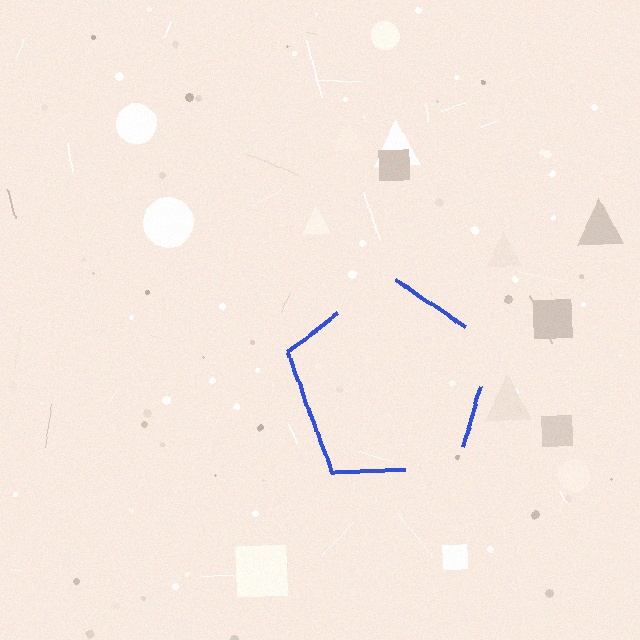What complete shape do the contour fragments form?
The contour fragments form a pentagon.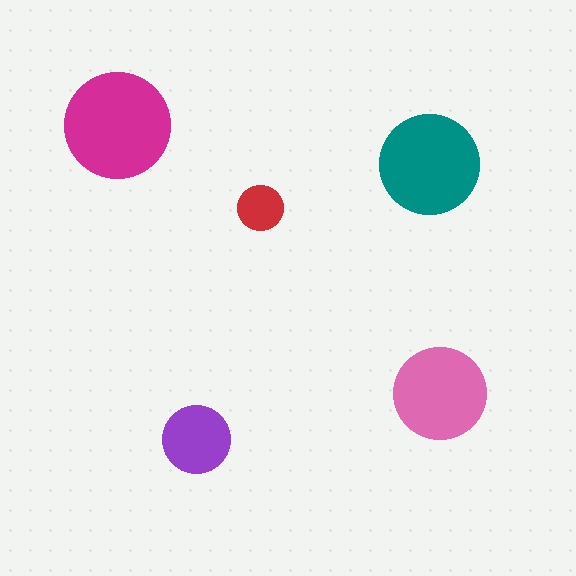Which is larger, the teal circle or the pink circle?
The teal one.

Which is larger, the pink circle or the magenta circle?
The magenta one.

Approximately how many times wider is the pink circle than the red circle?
About 2 times wider.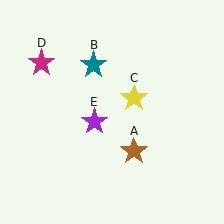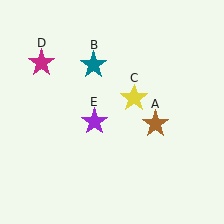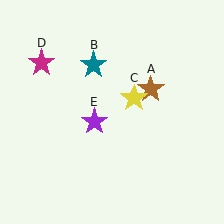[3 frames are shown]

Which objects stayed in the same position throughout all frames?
Teal star (object B) and yellow star (object C) and magenta star (object D) and purple star (object E) remained stationary.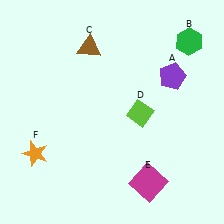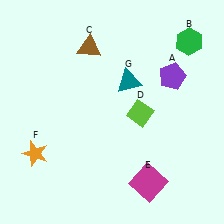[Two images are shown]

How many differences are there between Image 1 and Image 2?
There is 1 difference between the two images.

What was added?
A teal triangle (G) was added in Image 2.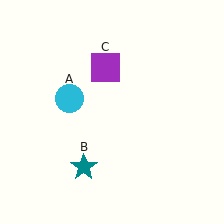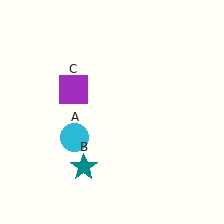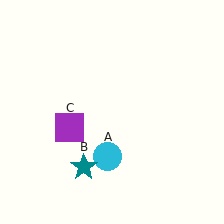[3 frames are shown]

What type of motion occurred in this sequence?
The cyan circle (object A), purple square (object C) rotated counterclockwise around the center of the scene.